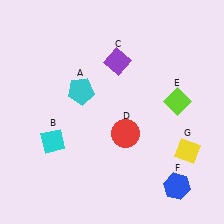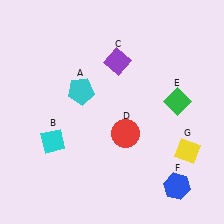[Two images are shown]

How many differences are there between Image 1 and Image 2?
There is 1 difference between the two images.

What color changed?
The diamond (E) changed from lime in Image 1 to green in Image 2.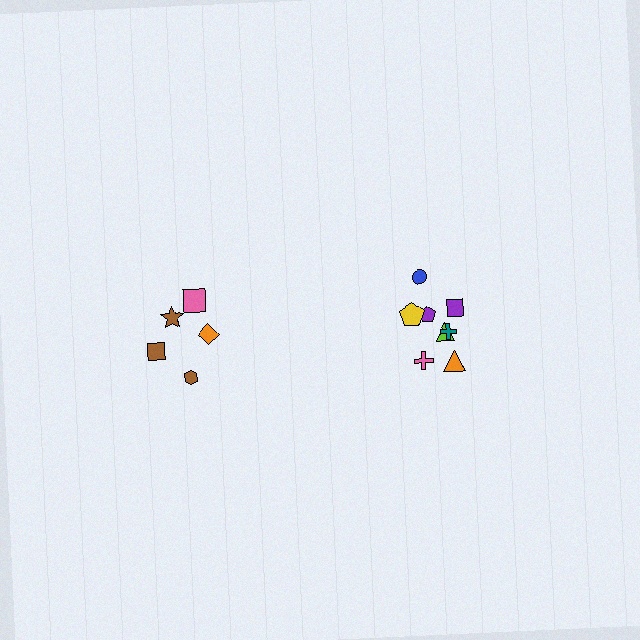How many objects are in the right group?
There are 8 objects.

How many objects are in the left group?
There are 5 objects.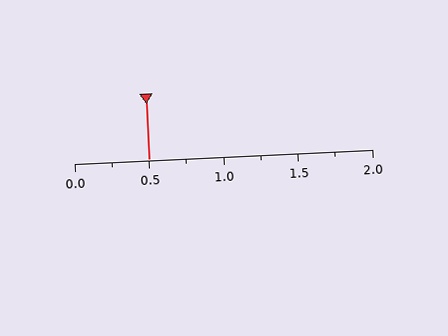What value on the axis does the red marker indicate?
The marker indicates approximately 0.5.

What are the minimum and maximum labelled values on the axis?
The axis runs from 0.0 to 2.0.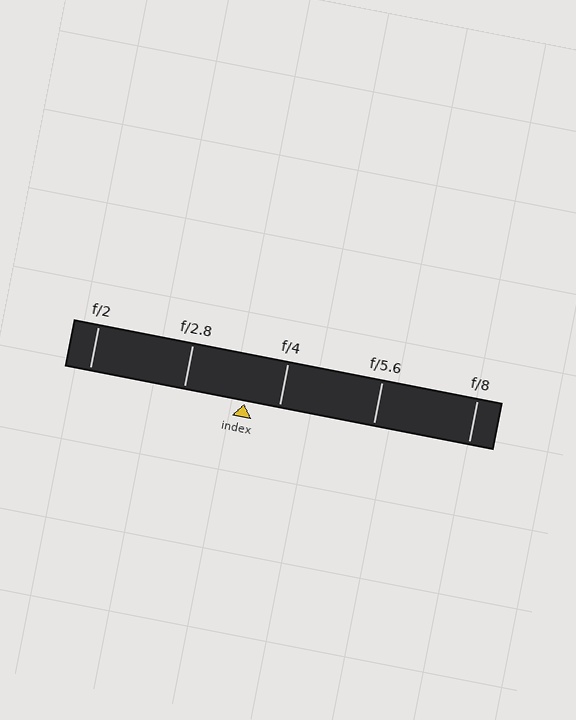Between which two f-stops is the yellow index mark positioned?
The index mark is between f/2.8 and f/4.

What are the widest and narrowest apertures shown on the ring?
The widest aperture shown is f/2 and the narrowest is f/8.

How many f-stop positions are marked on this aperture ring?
There are 5 f-stop positions marked.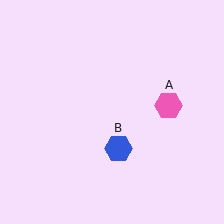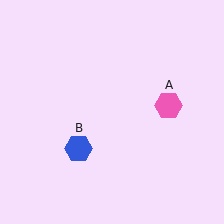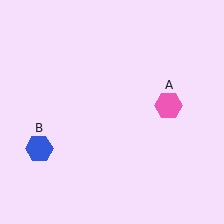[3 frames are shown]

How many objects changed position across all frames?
1 object changed position: blue hexagon (object B).